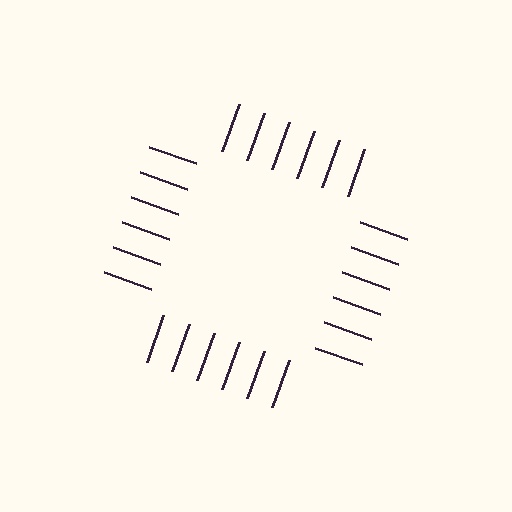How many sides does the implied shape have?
4 sides — the line-ends trace a square.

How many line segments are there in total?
24 — 6 along each of the 4 edges.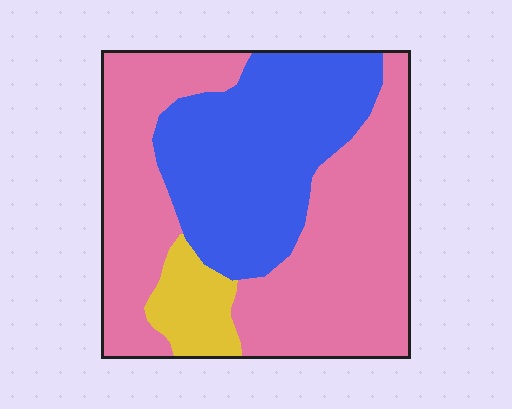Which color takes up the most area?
Pink, at roughly 55%.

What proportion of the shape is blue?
Blue takes up about one third (1/3) of the shape.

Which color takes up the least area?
Yellow, at roughly 10%.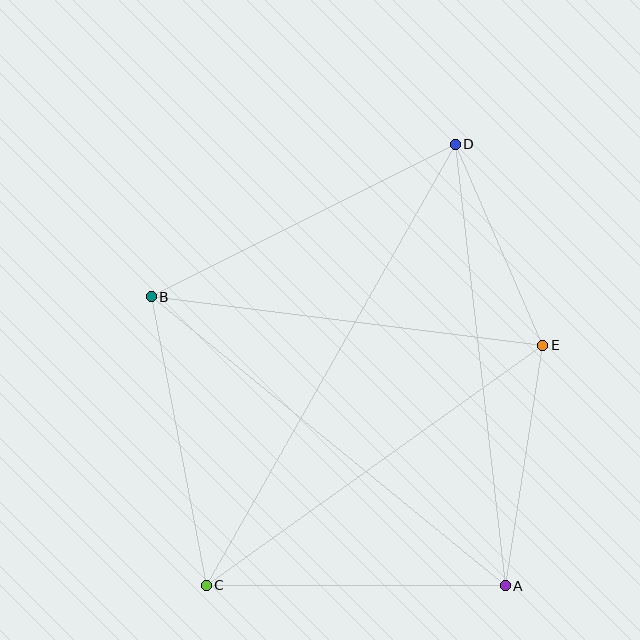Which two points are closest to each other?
Points D and E are closest to each other.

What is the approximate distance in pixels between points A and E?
The distance between A and E is approximately 244 pixels.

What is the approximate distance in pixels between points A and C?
The distance between A and C is approximately 299 pixels.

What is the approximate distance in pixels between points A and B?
The distance between A and B is approximately 457 pixels.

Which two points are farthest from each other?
Points C and D are farthest from each other.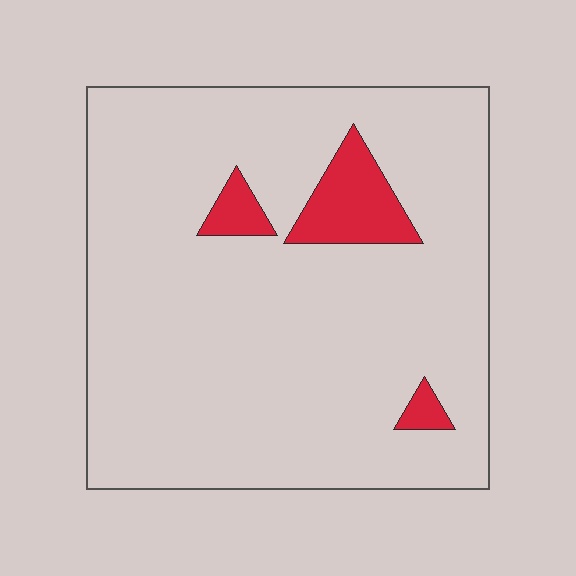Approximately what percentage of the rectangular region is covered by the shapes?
Approximately 10%.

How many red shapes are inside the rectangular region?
3.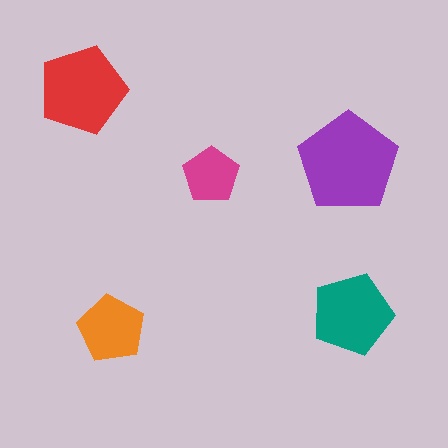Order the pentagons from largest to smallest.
the purple one, the red one, the teal one, the orange one, the magenta one.